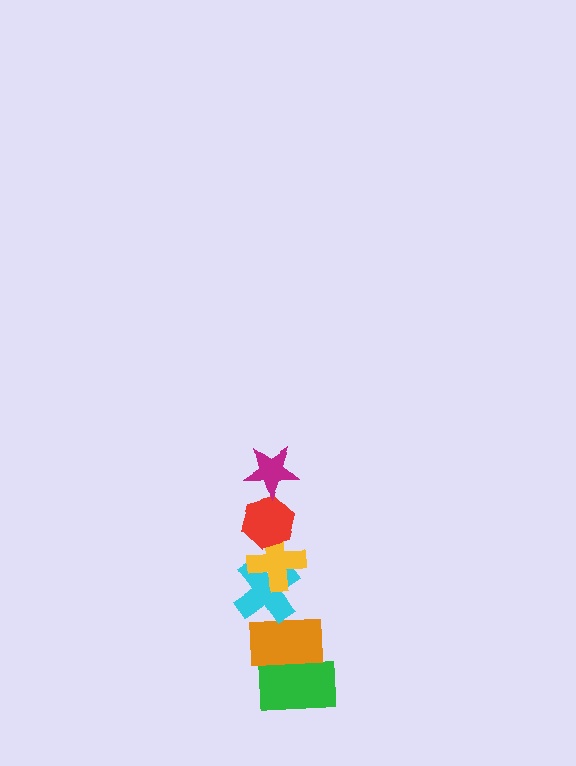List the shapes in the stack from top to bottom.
From top to bottom: the magenta star, the red hexagon, the yellow cross, the cyan cross, the orange rectangle, the green rectangle.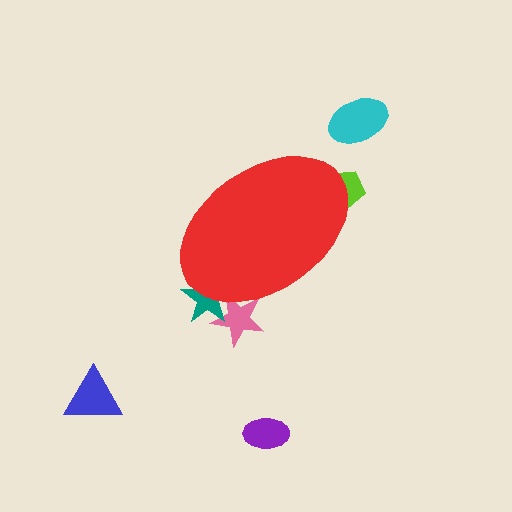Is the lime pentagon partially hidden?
Yes, the lime pentagon is partially hidden behind the red ellipse.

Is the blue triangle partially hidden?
No, the blue triangle is fully visible.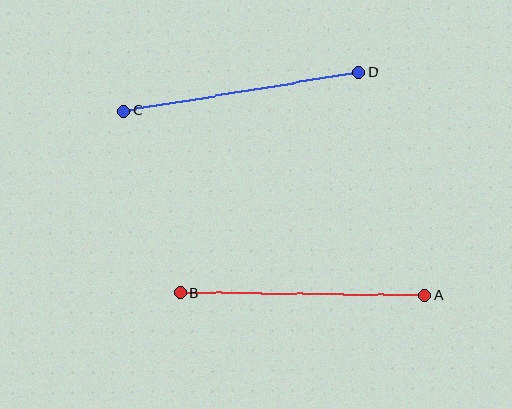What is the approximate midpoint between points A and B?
The midpoint is at approximately (303, 294) pixels.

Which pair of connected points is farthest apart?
Points A and B are farthest apart.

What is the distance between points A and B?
The distance is approximately 244 pixels.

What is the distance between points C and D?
The distance is approximately 239 pixels.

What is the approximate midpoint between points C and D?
The midpoint is at approximately (242, 91) pixels.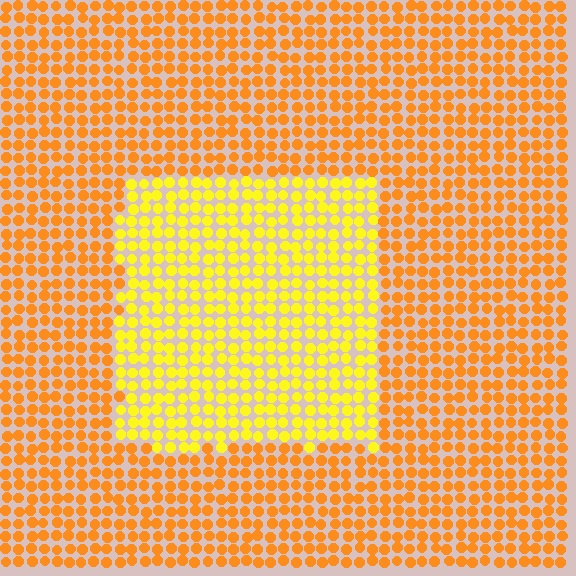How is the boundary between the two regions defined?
The boundary is defined purely by a slight shift in hue (about 29 degrees). Spacing, size, and orientation are identical on both sides.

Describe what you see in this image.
The image is filled with small orange elements in a uniform arrangement. A rectangle-shaped region is visible where the elements are tinted to a slightly different hue, forming a subtle color boundary.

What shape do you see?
I see a rectangle.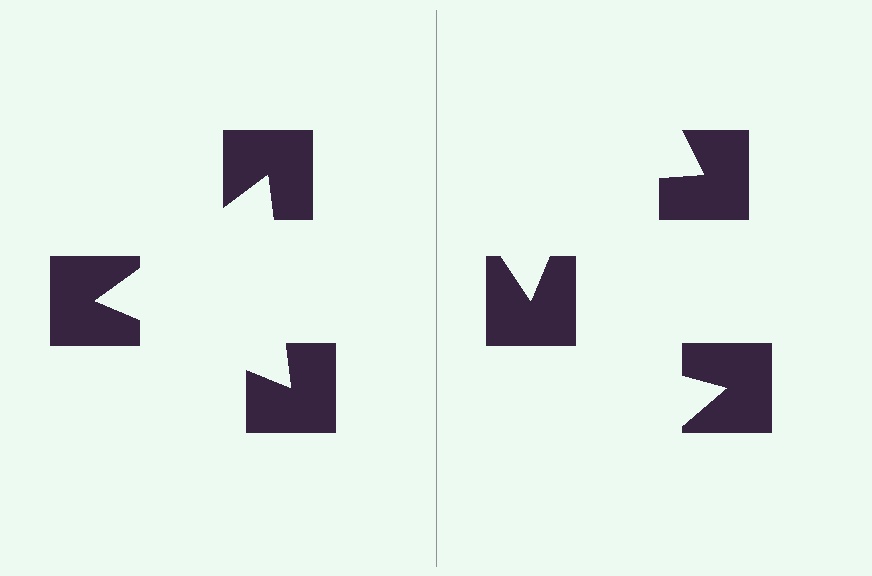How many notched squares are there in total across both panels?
6 — 3 on each side.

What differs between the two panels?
The notched squares are positioned identically on both sides; only the wedge orientations differ. On the left they align to a triangle; on the right they are misaligned.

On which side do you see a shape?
An illusory triangle appears on the left side. On the right side the wedge cuts are rotated, so no coherent shape forms.